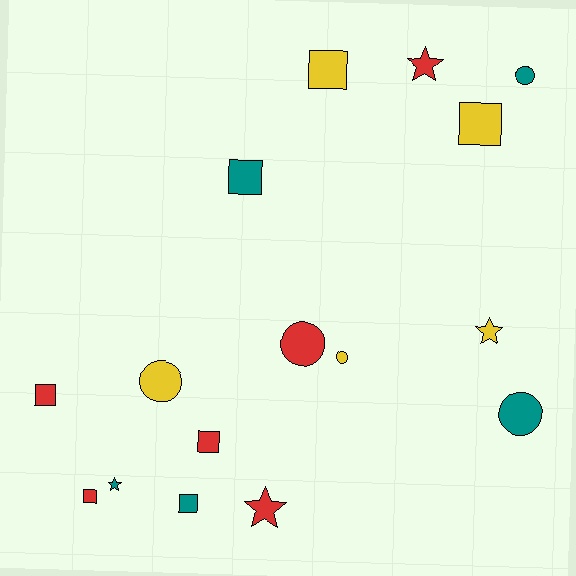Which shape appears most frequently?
Square, with 7 objects.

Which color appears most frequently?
Red, with 6 objects.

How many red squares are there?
There are 3 red squares.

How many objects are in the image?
There are 16 objects.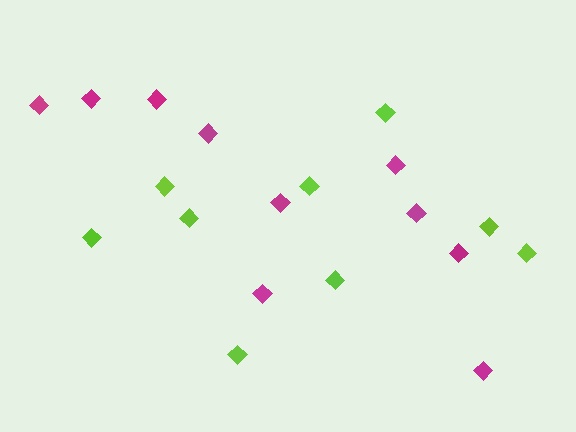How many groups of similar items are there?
There are 2 groups: one group of magenta diamonds (10) and one group of lime diamonds (9).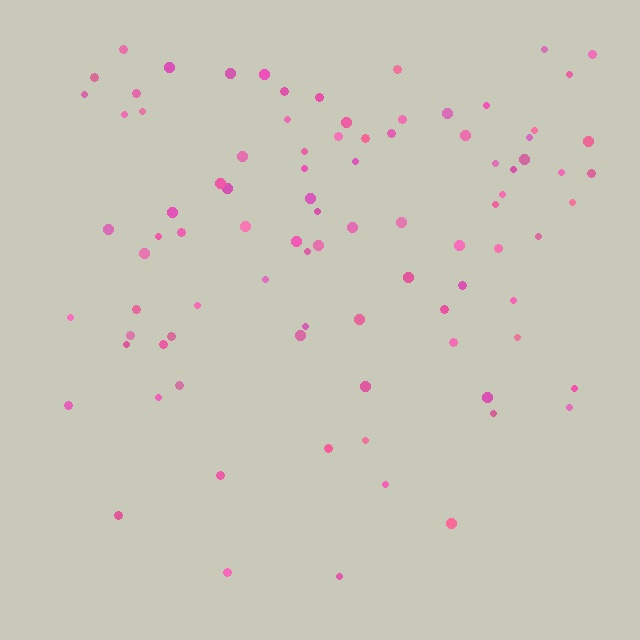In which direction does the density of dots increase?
From bottom to top, with the top side densest.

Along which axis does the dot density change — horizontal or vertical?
Vertical.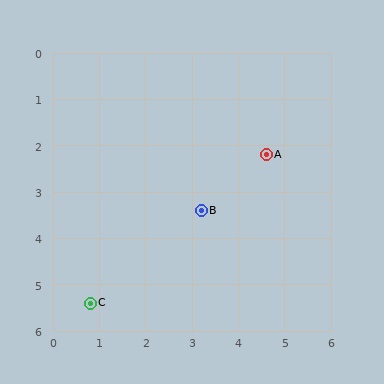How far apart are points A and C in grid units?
Points A and C are about 5.0 grid units apart.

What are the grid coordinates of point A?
Point A is at approximately (4.6, 2.2).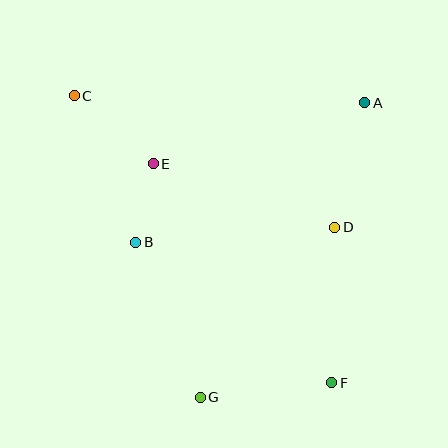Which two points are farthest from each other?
Points C and F are farthest from each other.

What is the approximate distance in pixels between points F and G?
The distance between F and G is approximately 132 pixels.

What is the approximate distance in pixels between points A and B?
The distance between A and B is approximately 268 pixels.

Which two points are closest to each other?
Points B and E are closest to each other.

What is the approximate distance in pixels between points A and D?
The distance between A and D is approximately 128 pixels.